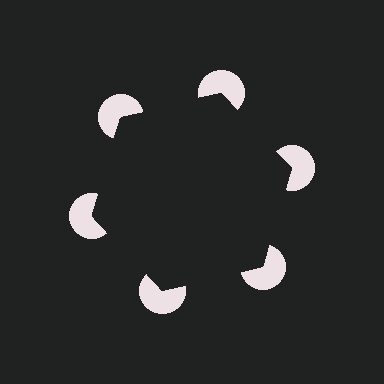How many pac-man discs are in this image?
There are 6 — one at each vertex of the illusory hexagon.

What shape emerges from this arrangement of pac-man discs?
An illusory hexagon — its edges are inferred from the aligned wedge cuts in the pac-man discs, not physically drawn.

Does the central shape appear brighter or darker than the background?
It typically appears slightly darker than the background, even though no actual brightness change is drawn.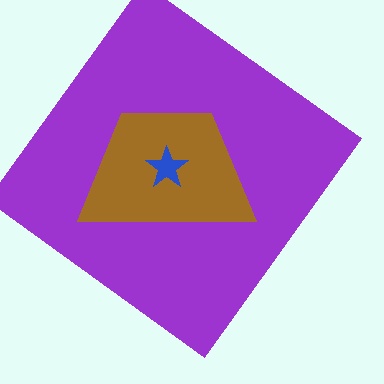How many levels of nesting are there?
3.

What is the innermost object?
The blue star.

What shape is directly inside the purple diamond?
The brown trapezoid.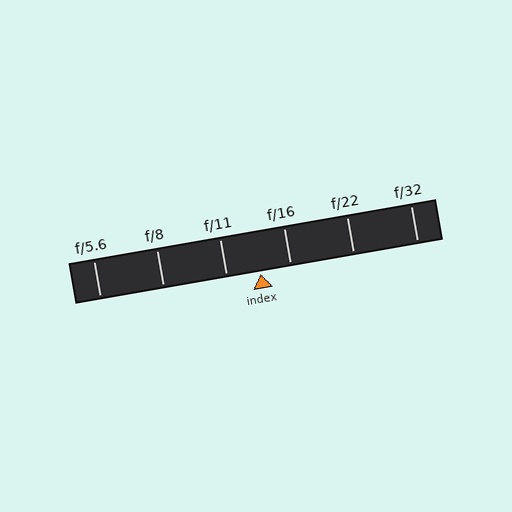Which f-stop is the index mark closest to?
The index mark is closest to f/16.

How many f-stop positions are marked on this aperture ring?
There are 6 f-stop positions marked.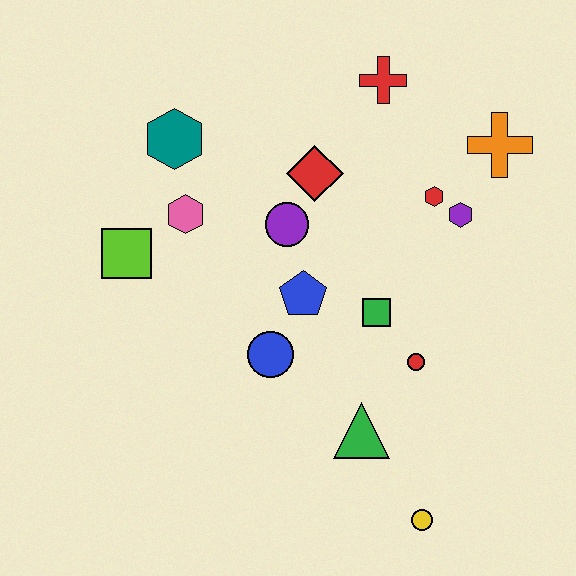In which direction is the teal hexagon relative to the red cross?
The teal hexagon is to the left of the red cross.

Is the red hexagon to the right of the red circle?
Yes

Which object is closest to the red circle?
The green square is closest to the red circle.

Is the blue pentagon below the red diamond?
Yes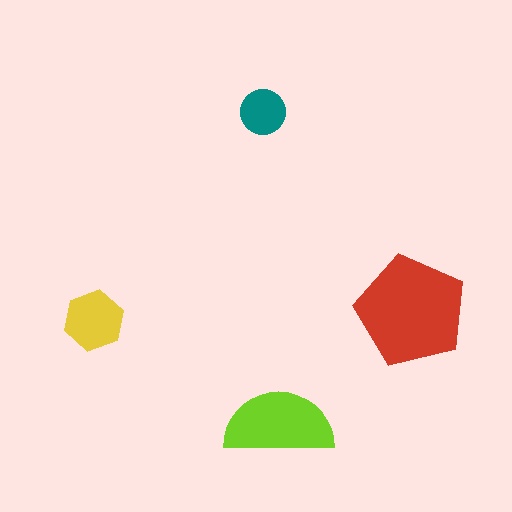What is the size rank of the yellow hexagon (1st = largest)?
3rd.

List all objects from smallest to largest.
The teal circle, the yellow hexagon, the lime semicircle, the red pentagon.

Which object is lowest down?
The lime semicircle is bottommost.